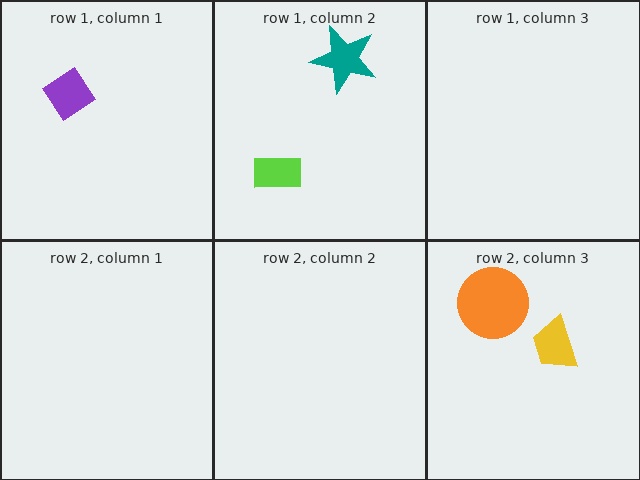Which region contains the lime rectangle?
The row 1, column 2 region.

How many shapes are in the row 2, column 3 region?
2.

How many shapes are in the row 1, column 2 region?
2.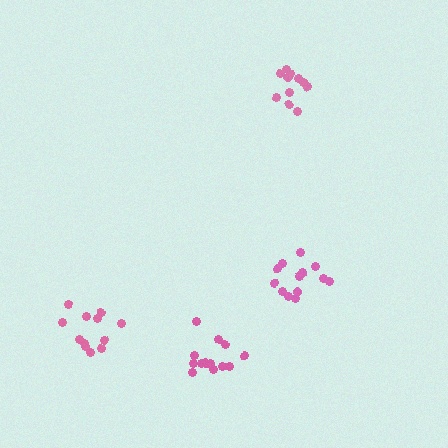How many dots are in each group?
Group 1: 13 dots, Group 2: 13 dots, Group 3: 11 dots, Group 4: 12 dots (49 total).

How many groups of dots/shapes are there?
There are 4 groups.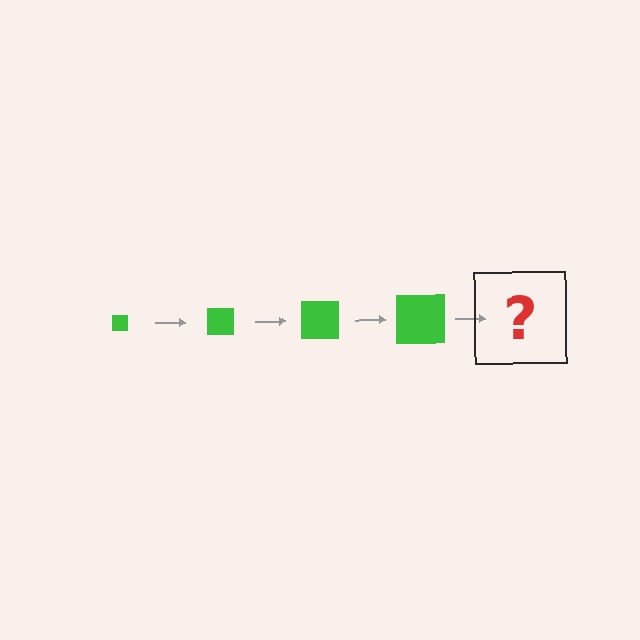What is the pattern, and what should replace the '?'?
The pattern is that the square gets progressively larger each step. The '?' should be a green square, larger than the previous one.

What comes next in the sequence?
The next element should be a green square, larger than the previous one.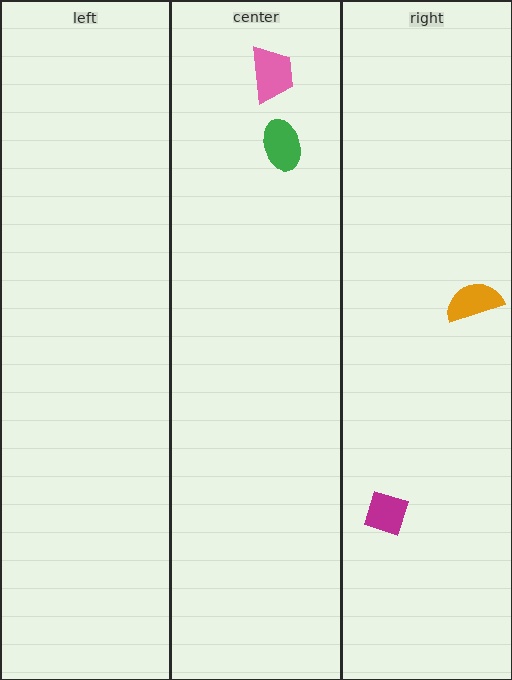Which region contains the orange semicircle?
The right region.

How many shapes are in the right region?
2.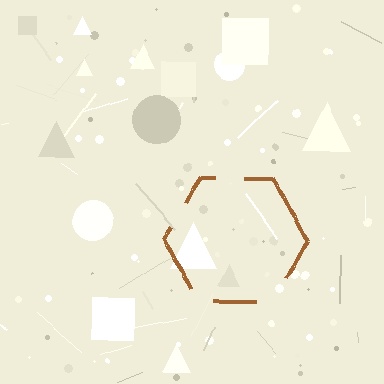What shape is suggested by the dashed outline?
The dashed outline suggests a hexagon.